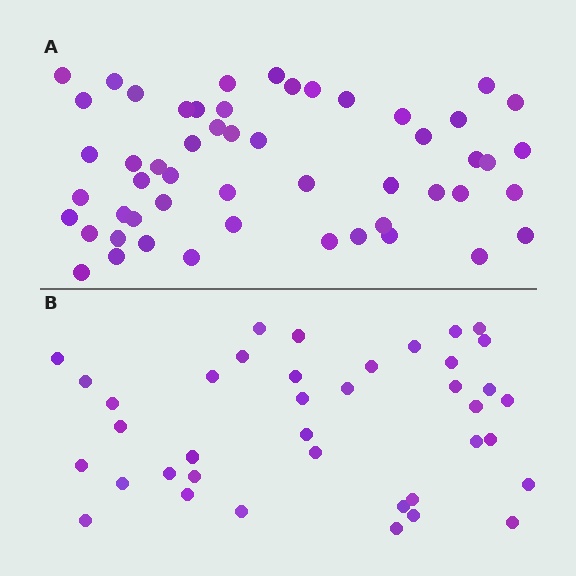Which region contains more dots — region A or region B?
Region A (the top region) has more dots.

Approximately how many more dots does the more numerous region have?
Region A has approximately 15 more dots than region B.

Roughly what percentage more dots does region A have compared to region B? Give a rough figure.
About 35% more.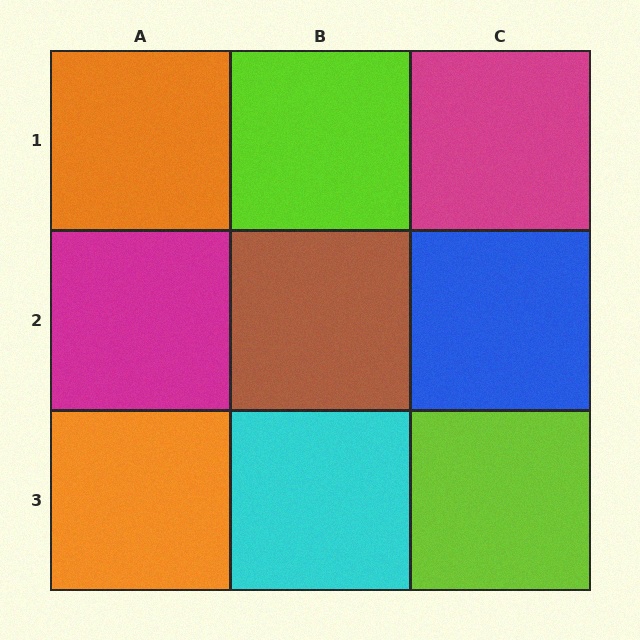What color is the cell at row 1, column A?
Orange.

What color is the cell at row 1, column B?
Lime.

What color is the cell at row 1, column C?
Magenta.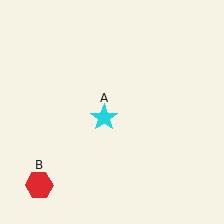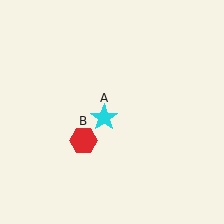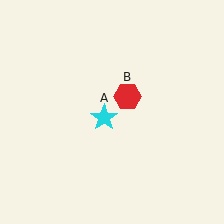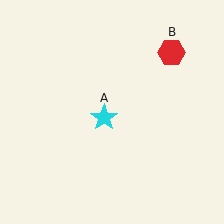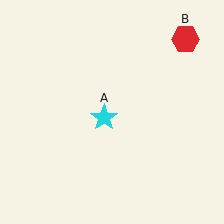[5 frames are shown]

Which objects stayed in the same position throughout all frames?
Cyan star (object A) remained stationary.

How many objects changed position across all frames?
1 object changed position: red hexagon (object B).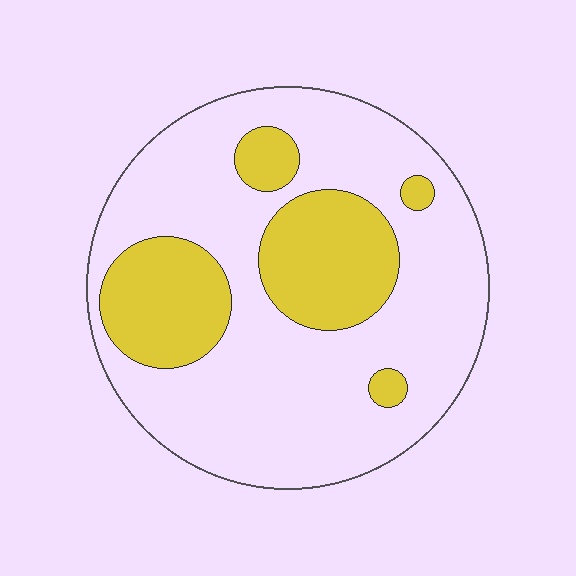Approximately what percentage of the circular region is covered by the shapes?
Approximately 30%.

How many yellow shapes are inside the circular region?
5.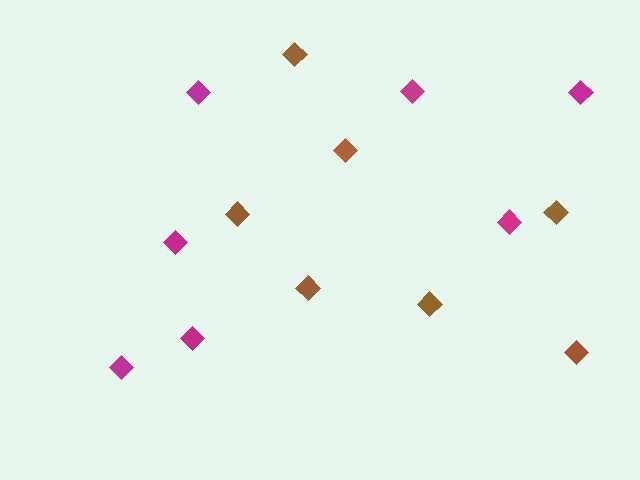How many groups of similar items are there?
There are 2 groups: one group of magenta diamonds (7) and one group of brown diamonds (7).